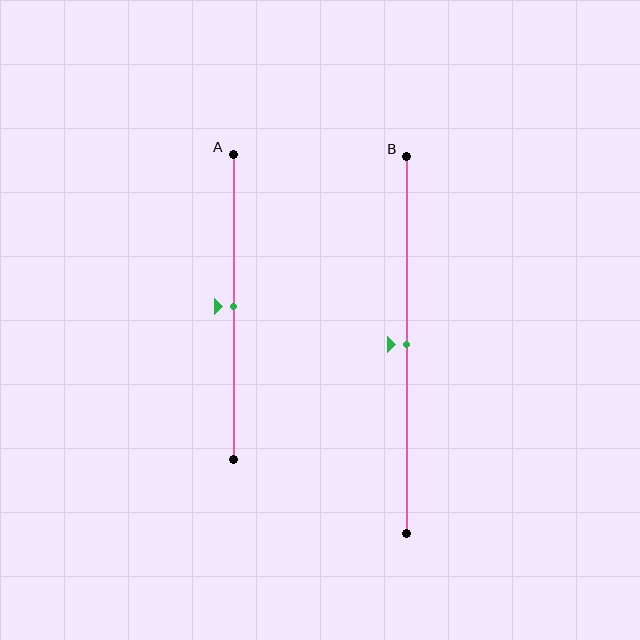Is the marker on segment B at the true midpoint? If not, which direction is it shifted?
Yes, the marker on segment B is at the true midpoint.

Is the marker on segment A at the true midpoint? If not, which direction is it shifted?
Yes, the marker on segment A is at the true midpoint.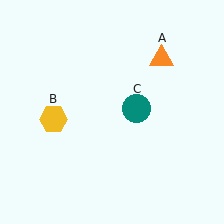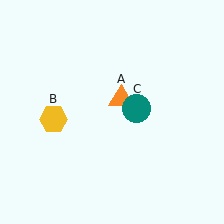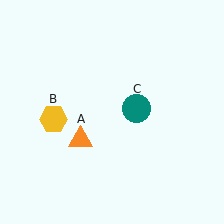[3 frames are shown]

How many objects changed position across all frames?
1 object changed position: orange triangle (object A).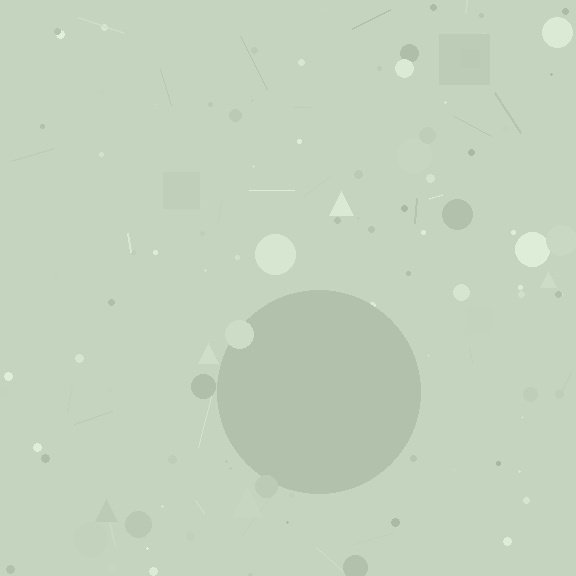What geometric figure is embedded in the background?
A circle is embedded in the background.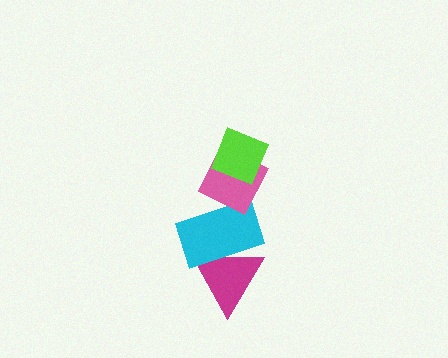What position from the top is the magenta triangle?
The magenta triangle is 4th from the top.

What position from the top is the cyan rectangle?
The cyan rectangle is 3rd from the top.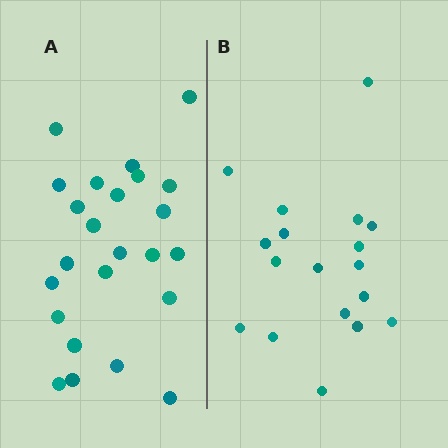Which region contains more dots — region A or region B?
Region A (the left region) has more dots.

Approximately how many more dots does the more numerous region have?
Region A has about 6 more dots than region B.